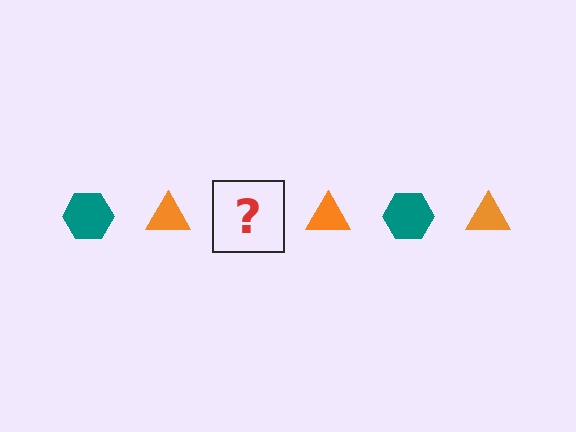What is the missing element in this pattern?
The missing element is a teal hexagon.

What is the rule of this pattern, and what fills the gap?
The rule is that the pattern alternates between teal hexagon and orange triangle. The gap should be filled with a teal hexagon.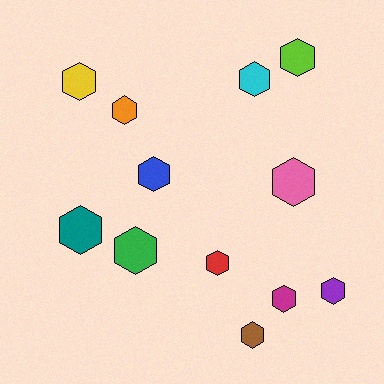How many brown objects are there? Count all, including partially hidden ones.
There is 1 brown object.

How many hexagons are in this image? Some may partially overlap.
There are 12 hexagons.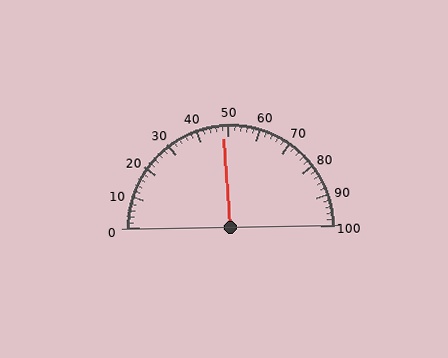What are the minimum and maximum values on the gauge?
The gauge ranges from 0 to 100.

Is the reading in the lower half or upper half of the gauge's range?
The reading is in the lower half of the range (0 to 100).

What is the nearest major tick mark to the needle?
The nearest major tick mark is 50.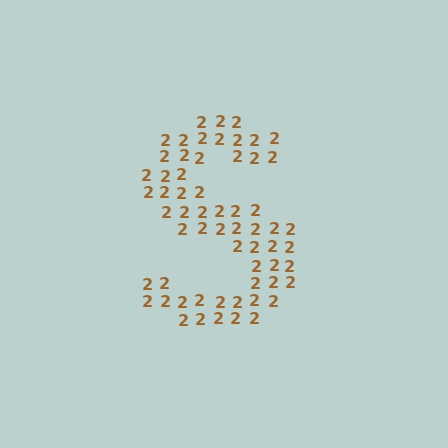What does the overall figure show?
The overall figure shows the letter S.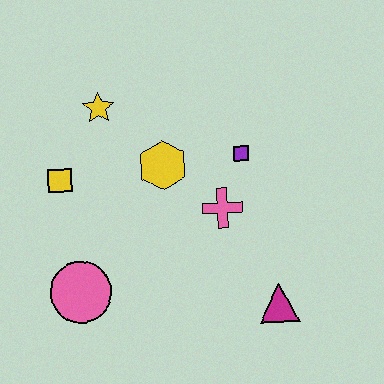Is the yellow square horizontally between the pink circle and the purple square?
No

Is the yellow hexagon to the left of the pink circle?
No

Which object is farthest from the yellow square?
The magenta triangle is farthest from the yellow square.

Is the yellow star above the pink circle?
Yes